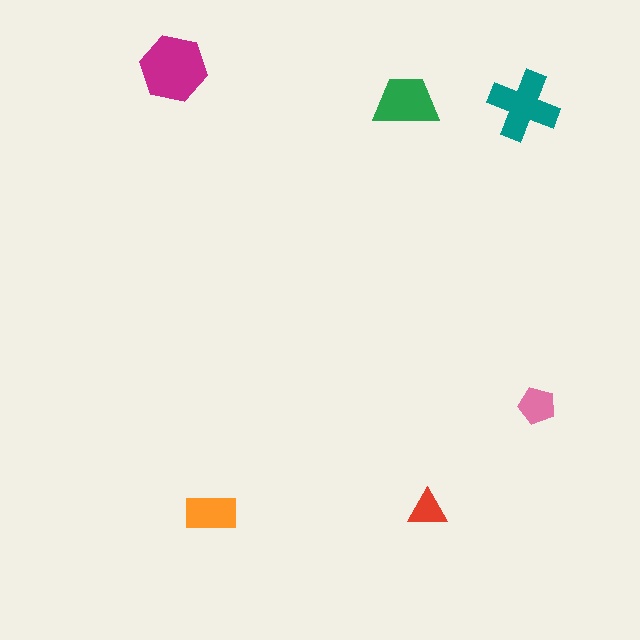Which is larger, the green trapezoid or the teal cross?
The teal cross.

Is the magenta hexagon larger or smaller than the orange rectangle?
Larger.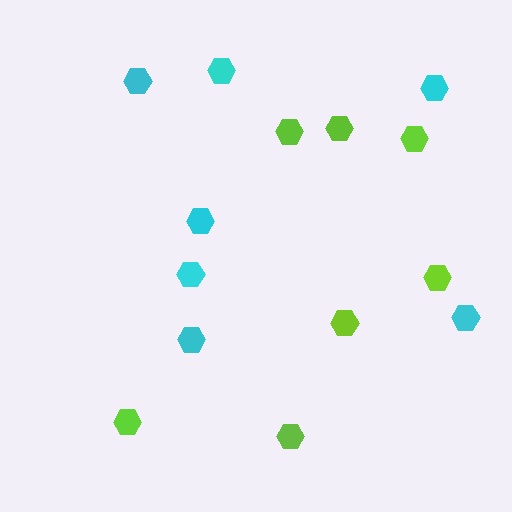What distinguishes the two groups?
There are 2 groups: one group of cyan hexagons (7) and one group of lime hexagons (7).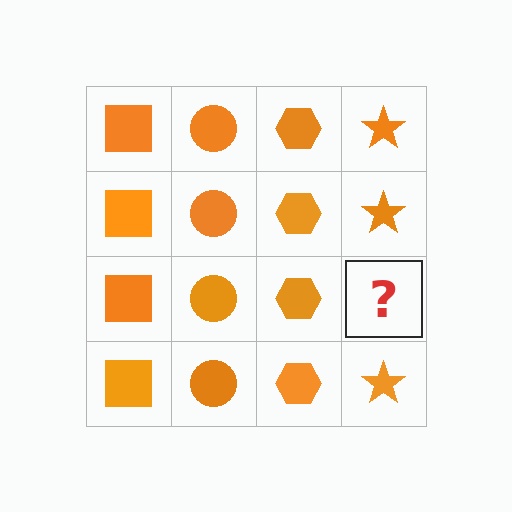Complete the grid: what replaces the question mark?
The question mark should be replaced with an orange star.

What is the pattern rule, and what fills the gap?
The rule is that each column has a consistent shape. The gap should be filled with an orange star.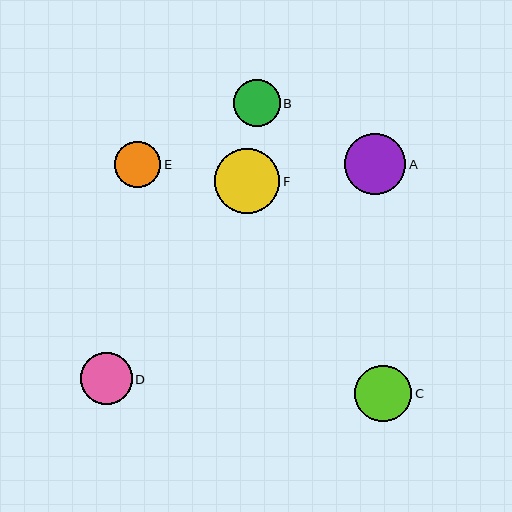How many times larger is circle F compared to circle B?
Circle F is approximately 1.4 times the size of circle B.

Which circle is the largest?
Circle F is the largest with a size of approximately 65 pixels.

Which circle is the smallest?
Circle E is the smallest with a size of approximately 46 pixels.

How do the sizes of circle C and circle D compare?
Circle C and circle D are approximately the same size.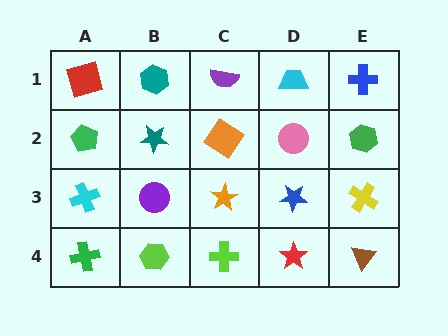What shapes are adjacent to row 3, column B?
A teal star (row 2, column B), a lime hexagon (row 4, column B), a cyan cross (row 3, column A), an orange star (row 3, column C).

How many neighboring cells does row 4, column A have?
2.